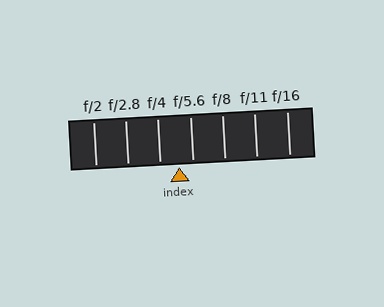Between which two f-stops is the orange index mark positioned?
The index mark is between f/4 and f/5.6.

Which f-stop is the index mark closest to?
The index mark is closest to f/5.6.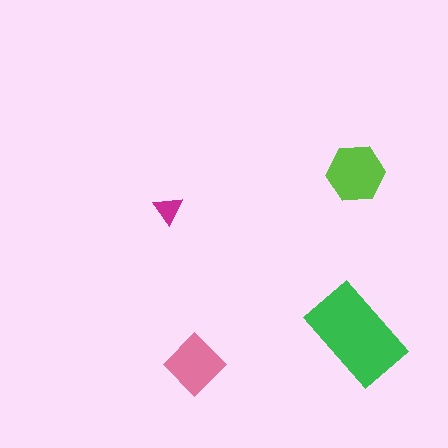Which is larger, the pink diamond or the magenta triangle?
The pink diamond.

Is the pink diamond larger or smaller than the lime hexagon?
Smaller.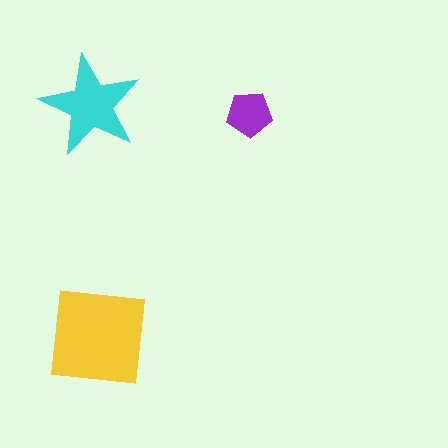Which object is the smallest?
The purple pentagon.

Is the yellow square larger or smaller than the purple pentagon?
Larger.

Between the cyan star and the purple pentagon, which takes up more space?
The cyan star.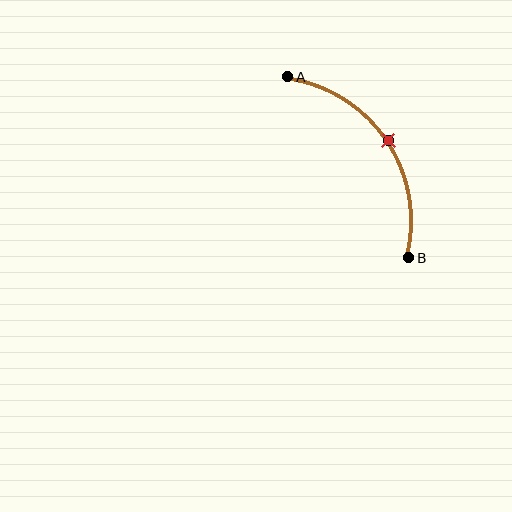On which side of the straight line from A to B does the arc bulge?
The arc bulges above and to the right of the straight line connecting A and B.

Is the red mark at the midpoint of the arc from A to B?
Yes. The red mark lies on the arc at equal arc-length from both A and B — it is the arc midpoint.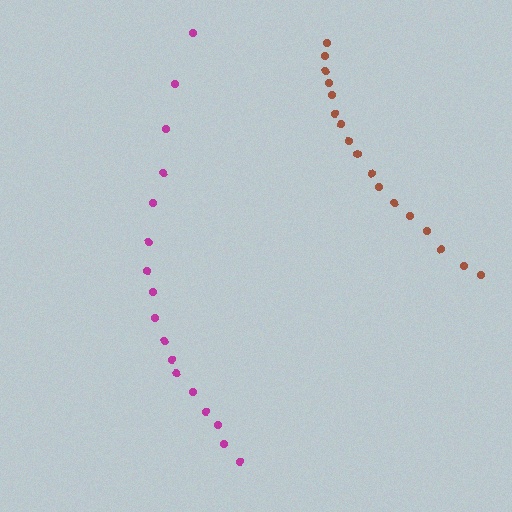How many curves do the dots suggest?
There are 2 distinct paths.